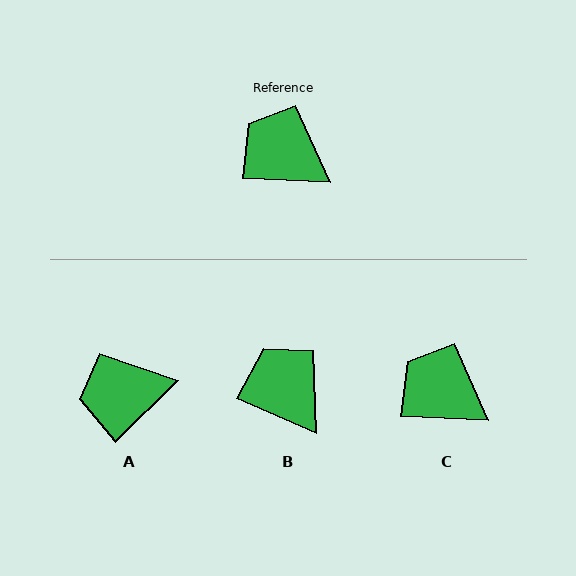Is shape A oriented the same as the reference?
No, it is off by about 47 degrees.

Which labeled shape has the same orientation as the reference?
C.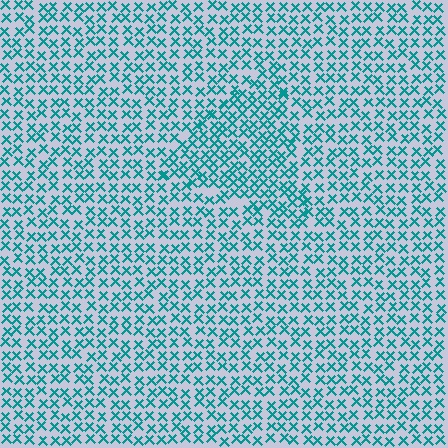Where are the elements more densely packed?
The elements are more densely packed inside the triangle boundary.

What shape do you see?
I see a triangle.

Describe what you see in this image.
The image contains small teal elements arranged at two different densities. A triangle-shaped region is visible where the elements are more densely packed than the surrounding area.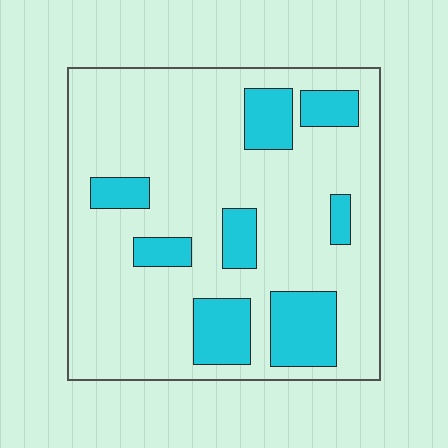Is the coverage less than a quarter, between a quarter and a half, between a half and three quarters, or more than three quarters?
Less than a quarter.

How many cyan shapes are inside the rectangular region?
8.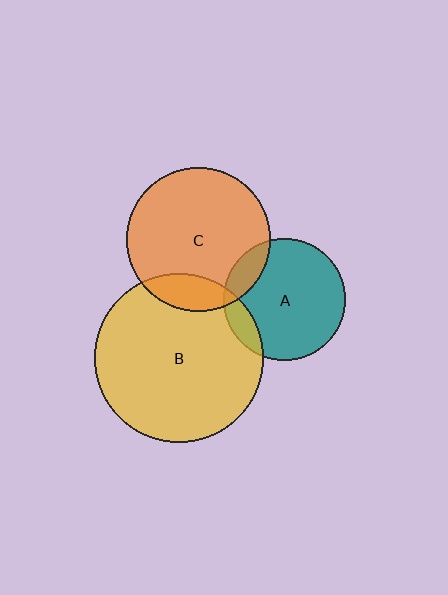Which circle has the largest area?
Circle B (yellow).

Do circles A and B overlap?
Yes.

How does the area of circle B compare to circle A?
Approximately 1.9 times.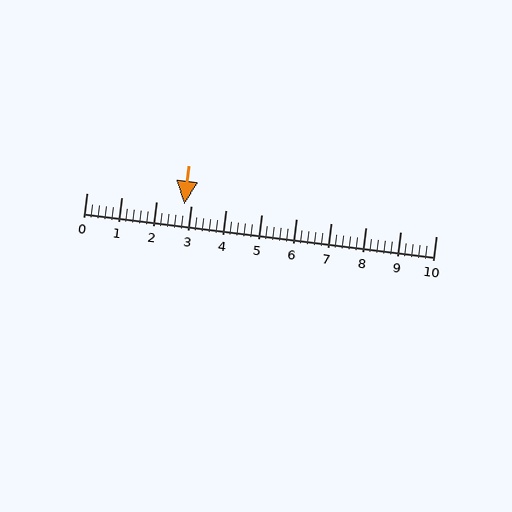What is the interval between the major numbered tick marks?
The major tick marks are spaced 1 units apart.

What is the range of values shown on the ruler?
The ruler shows values from 0 to 10.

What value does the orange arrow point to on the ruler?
The orange arrow points to approximately 2.8.